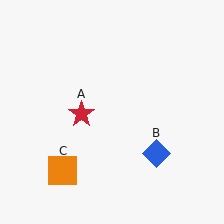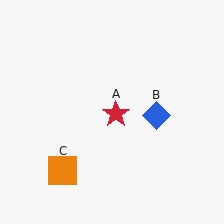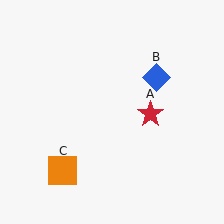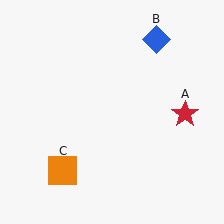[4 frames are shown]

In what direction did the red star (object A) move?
The red star (object A) moved right.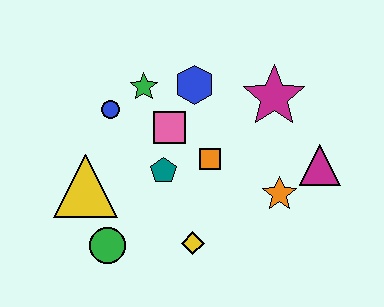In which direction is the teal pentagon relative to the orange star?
The teal pentagon is to the left of the orange star.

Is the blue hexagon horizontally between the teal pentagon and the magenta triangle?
Yes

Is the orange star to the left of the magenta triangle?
Yes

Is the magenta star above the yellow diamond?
Yes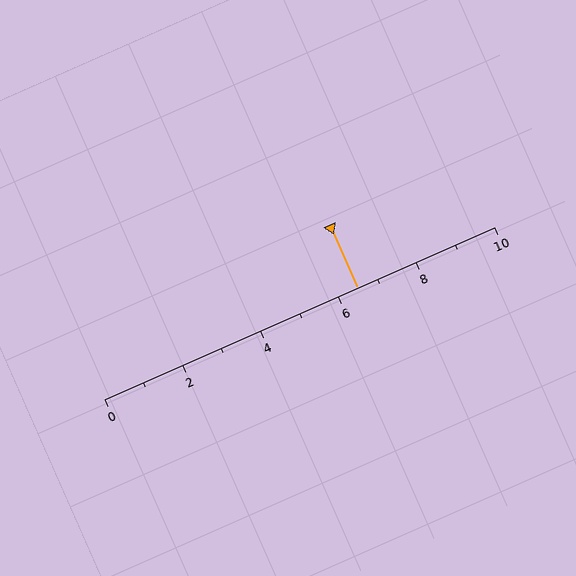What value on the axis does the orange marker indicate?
The marker indicates approximately 6.5.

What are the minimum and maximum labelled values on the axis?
The axis runs from 0 to 10.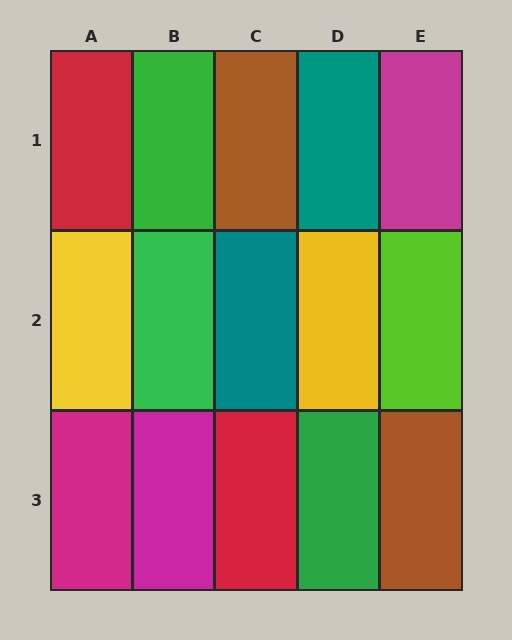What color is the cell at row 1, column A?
Red.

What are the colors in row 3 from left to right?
Magenta, magenta, red, green, brown.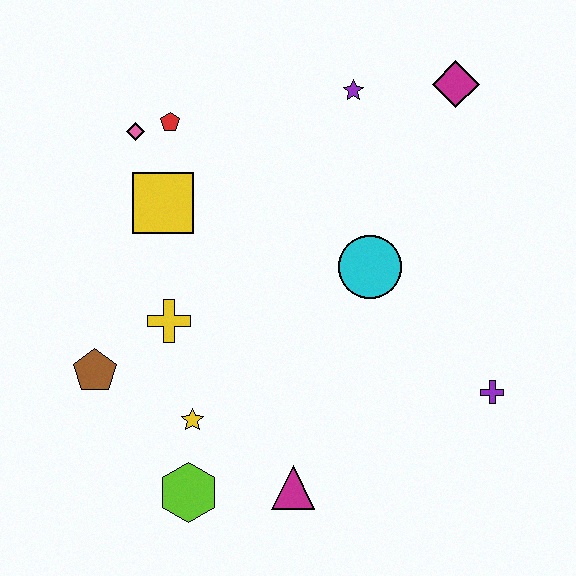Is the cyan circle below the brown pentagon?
No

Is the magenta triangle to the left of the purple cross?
Yes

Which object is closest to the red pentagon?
The pink diamond is closest to the red pentagon.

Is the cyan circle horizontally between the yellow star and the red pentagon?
No